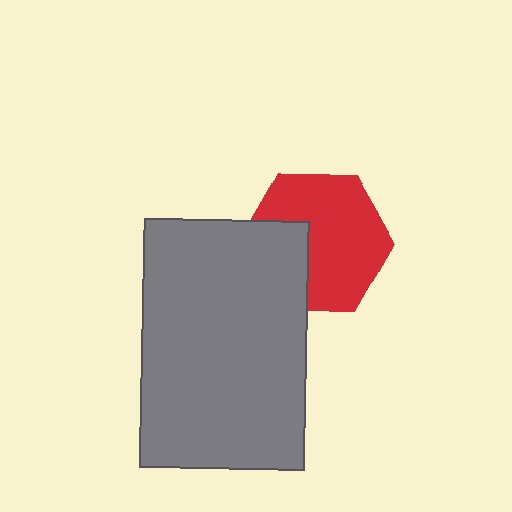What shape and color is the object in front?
The object in front is a gray rectangle.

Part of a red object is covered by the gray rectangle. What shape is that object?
It is a hexagon.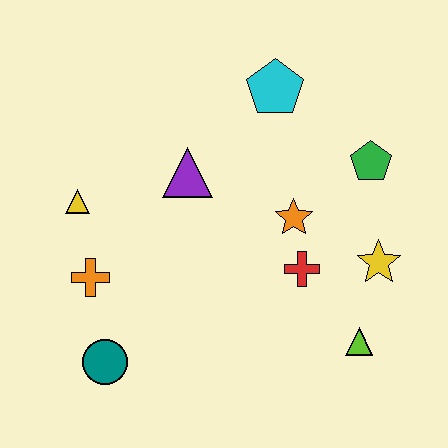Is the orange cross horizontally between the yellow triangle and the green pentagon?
Yes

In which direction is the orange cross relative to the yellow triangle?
The orange cross is below the yellow triangle.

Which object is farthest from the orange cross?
The green pentagon is farthest from the orange cross.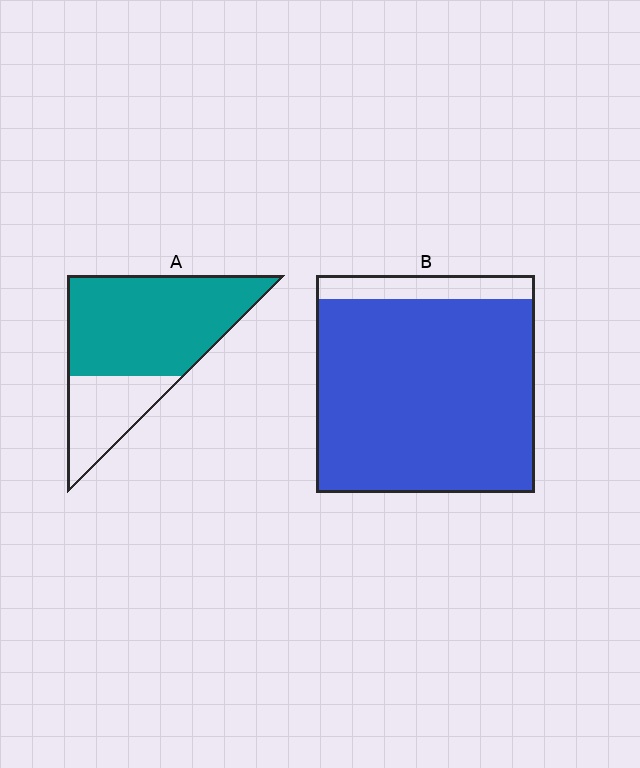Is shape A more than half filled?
Yes.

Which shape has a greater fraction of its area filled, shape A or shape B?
Shape B.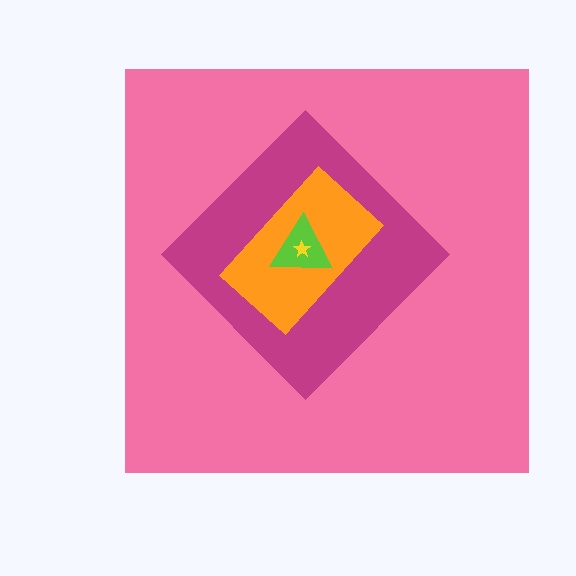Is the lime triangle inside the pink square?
Yes.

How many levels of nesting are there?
5.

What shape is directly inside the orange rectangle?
The lime triangle.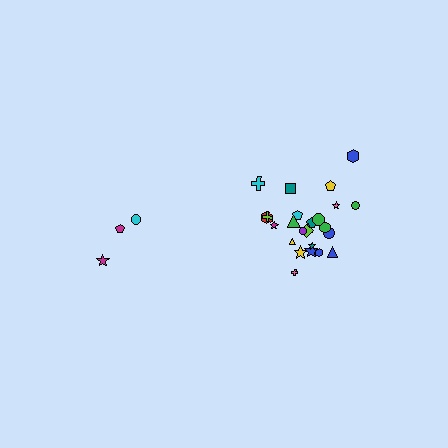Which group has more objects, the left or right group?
The right group.